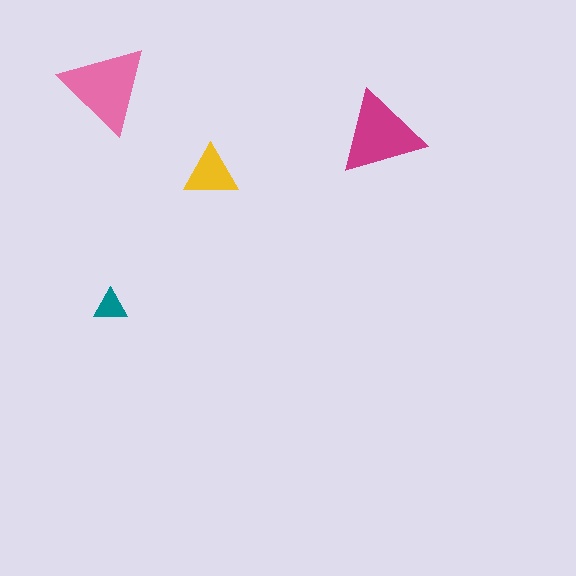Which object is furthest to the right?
The magenta triangle is rightmost.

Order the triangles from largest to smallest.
the pink one, the magenta one, the yellow one, the teal one.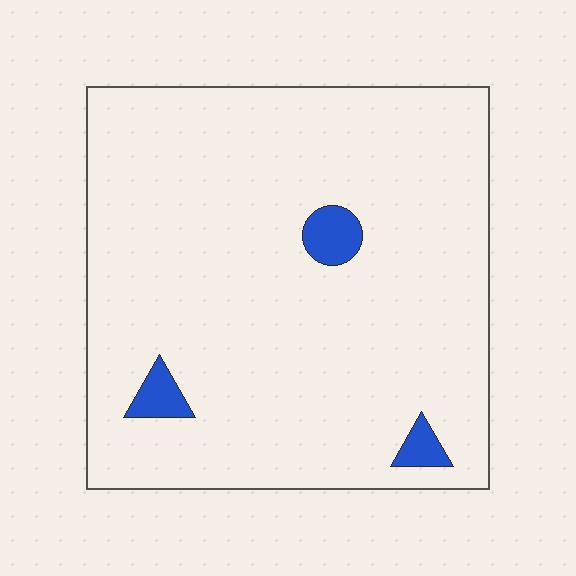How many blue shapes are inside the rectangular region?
3.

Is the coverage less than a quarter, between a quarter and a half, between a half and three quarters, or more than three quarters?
Less than a quarter.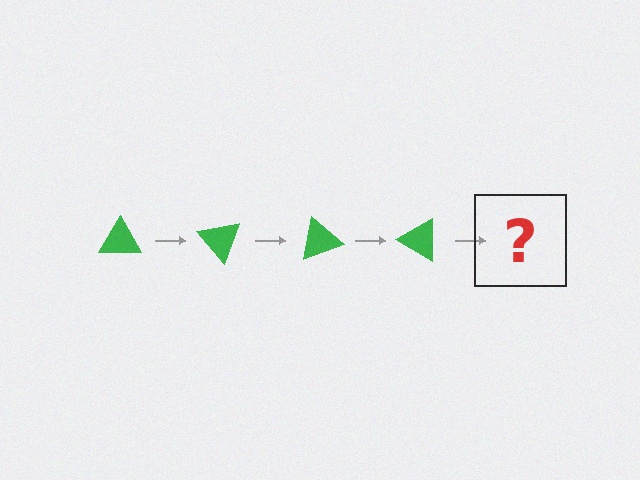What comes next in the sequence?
The next element should be a green triangle rotated 200 degrees.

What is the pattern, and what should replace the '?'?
The pattern is that the triangle rotates 50 degrees each step. The '?' should be a green triangle rotated 200 degrees.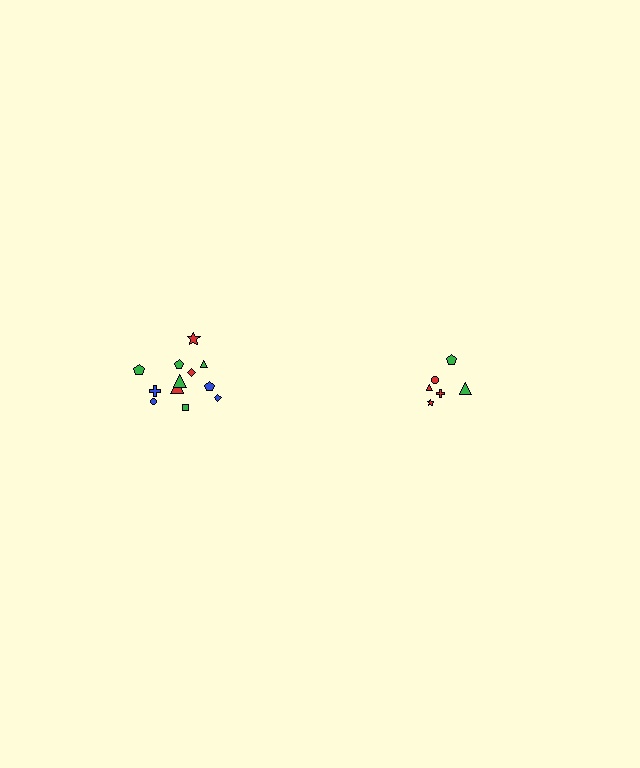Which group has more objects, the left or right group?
The left group.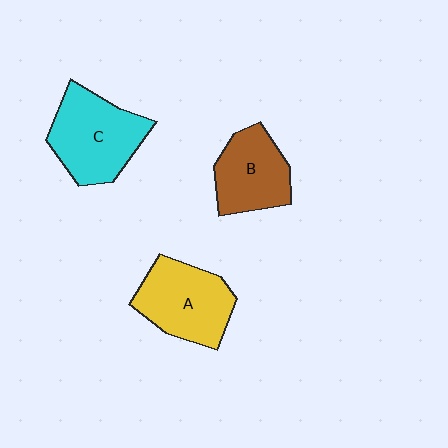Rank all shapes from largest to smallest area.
From largest to smallest: C (cyan), A (yellow), B (brown).